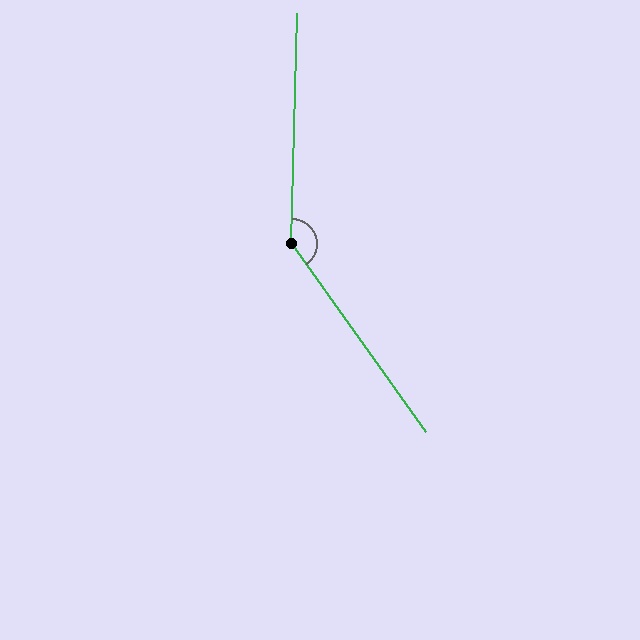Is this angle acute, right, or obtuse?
It is obtuse.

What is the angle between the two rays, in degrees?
Approximately 143 degrees.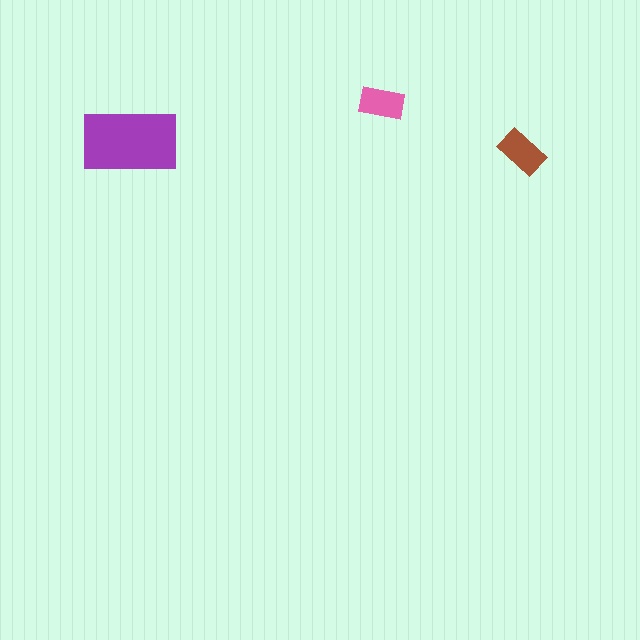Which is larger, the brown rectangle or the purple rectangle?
The purple one.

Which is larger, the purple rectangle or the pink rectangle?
The purple one.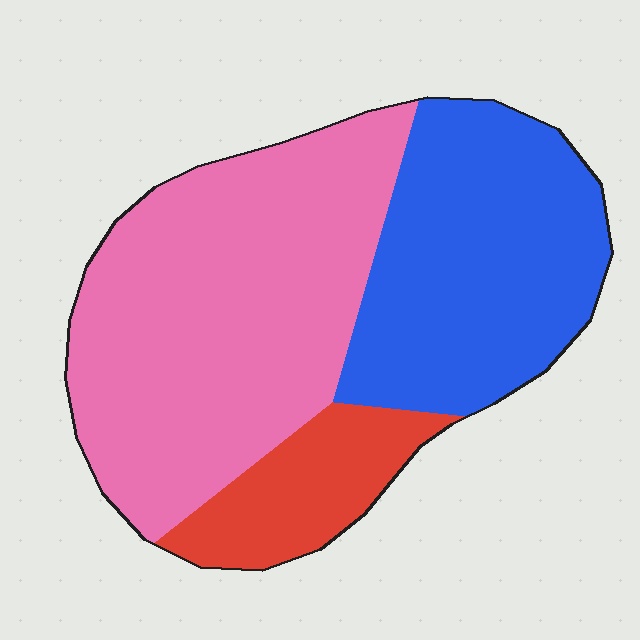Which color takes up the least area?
Red, at roughly 15%.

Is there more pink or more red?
Pink.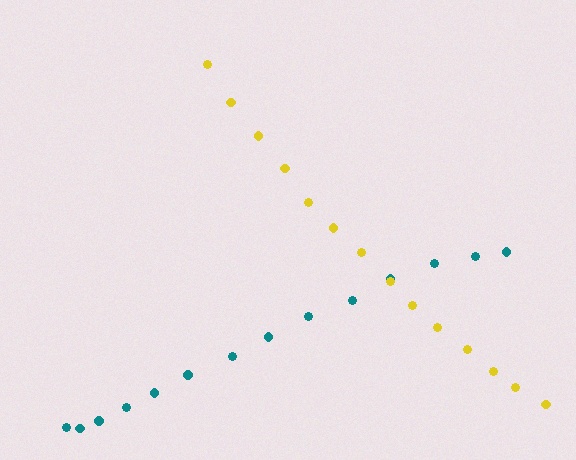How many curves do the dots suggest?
There are 2 distinct paths.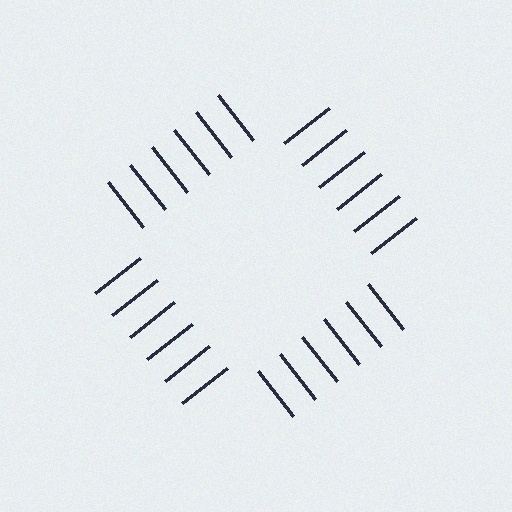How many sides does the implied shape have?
4 sides — the line-ends trace a square.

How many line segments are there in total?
24 — 6 along each of the 4 edges.